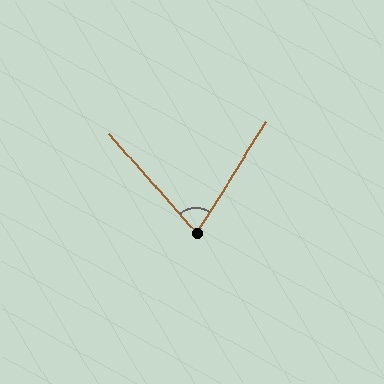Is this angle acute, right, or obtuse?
It is acute.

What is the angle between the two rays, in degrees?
Approximately 73 degrees.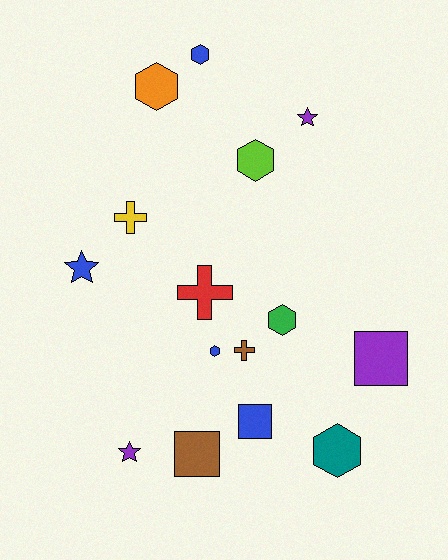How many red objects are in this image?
There is 1 red object.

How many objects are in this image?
There are 15 objects.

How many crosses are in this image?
There are 3 crosses.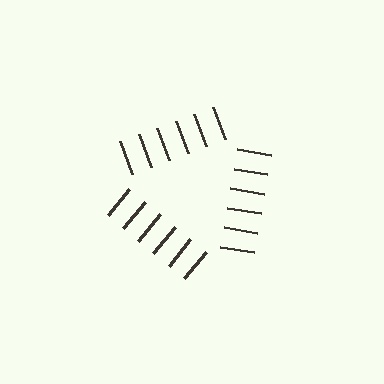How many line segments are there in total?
18 — 6 along each of the 3 edges.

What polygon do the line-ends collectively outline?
An illusory triangle — the line segments terminate on its edges but no continuous stroke is drawn.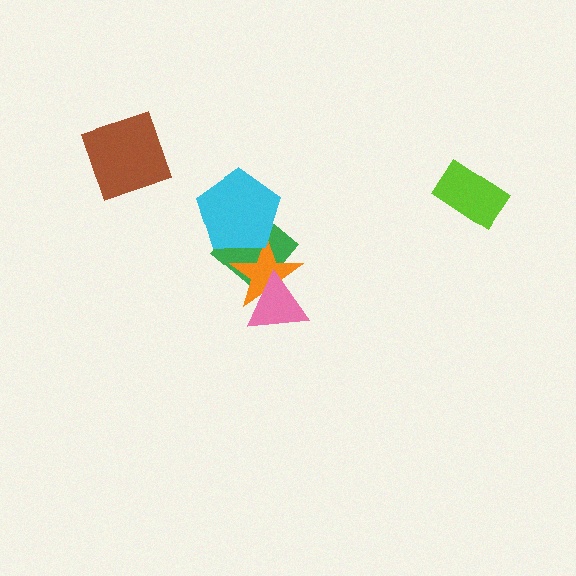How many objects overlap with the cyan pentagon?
2 objects overlap with the cyan pentagon.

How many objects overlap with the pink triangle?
2 objects overlap with the pink triangle.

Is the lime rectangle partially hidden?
No, no other shape covers it.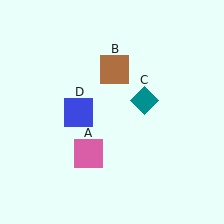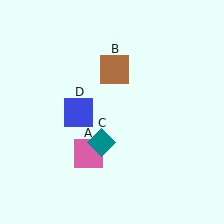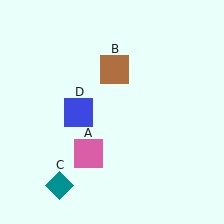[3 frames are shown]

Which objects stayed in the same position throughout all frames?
Pink square (object A) and brown square (object B) and blue square (object D) remained stationary.